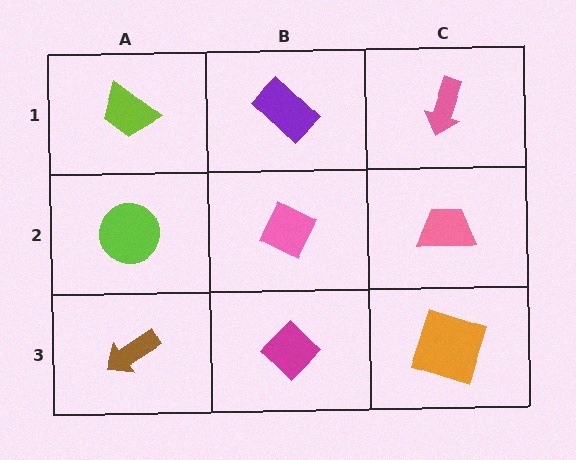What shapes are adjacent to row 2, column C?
A pink arrow (row 1, column C), an orange square (row 3, column C), a pink diamond (row 2, column B).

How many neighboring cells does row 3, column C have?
2.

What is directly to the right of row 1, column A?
A purple rectangle.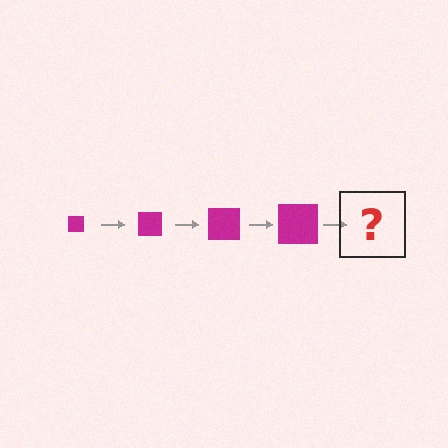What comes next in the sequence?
The next element should be a magenta square, larger than the previous one.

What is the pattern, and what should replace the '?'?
The pattern is that the square gets progressively larger each step. The '?' should be a magenta square, larger than the previous one.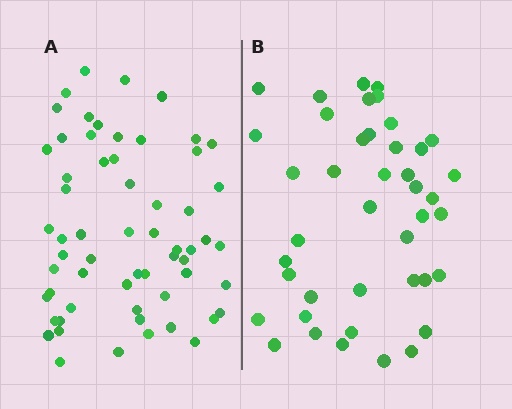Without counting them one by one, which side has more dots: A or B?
Region A (the left region) has more dots.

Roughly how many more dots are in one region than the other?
Region A has approximately 20 more dots than region B.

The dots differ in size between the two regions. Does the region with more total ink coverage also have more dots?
No. Region B has more total ink coverage because its dots are larger, but region A actually contains more individual dots. Total area can be misleading — the number of items is what matters here.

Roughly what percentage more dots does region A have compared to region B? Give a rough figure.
About 45% more.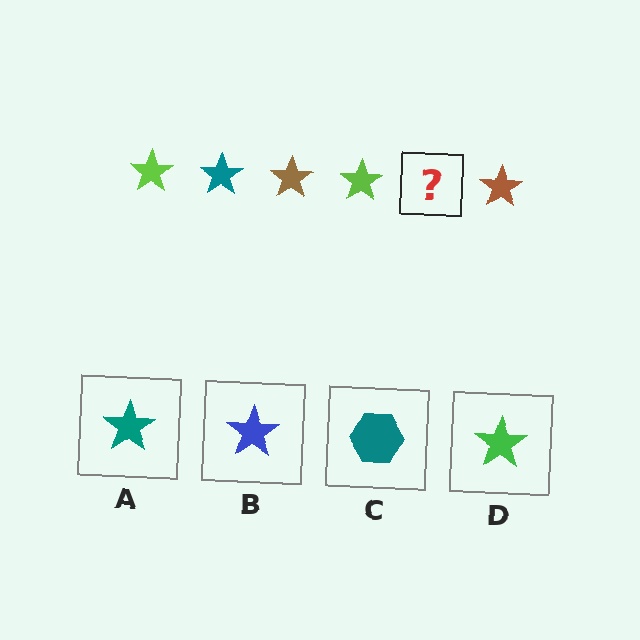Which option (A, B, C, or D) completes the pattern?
A.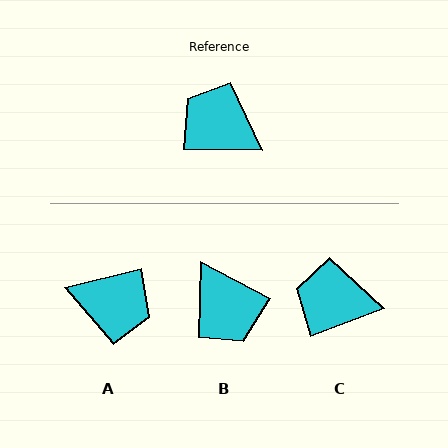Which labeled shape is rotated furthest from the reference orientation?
A, about 165 degrees away.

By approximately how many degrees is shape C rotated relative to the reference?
Approximately 21 degrees counter-clockwise.